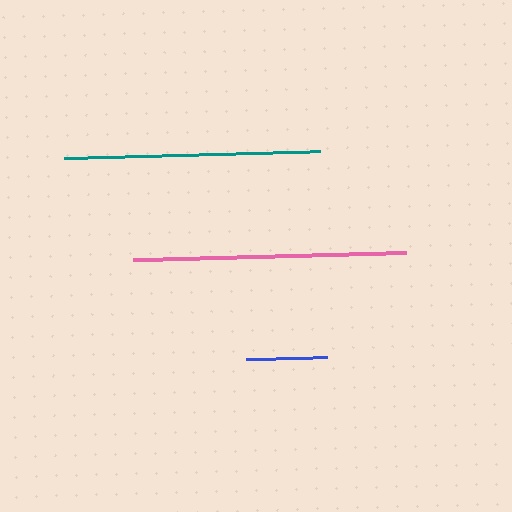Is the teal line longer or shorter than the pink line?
The pink line is longer than the teal line.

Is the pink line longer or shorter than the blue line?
The pink line is longer than the blue line.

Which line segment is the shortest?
The blue line is the shortest at approximately 81 pixels.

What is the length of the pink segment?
The pink segment is approximately 274 pixels long.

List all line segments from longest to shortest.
From longest to shortest: pink, teal, blue.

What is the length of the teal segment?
The teal segment is approximately 256 pixels long.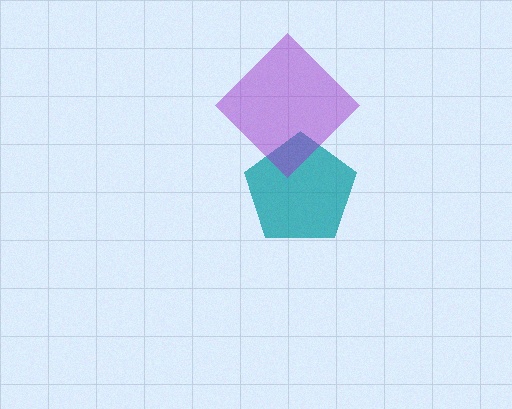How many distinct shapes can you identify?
There are 2 distinct shapes: a teal pentagon, a purple diamond.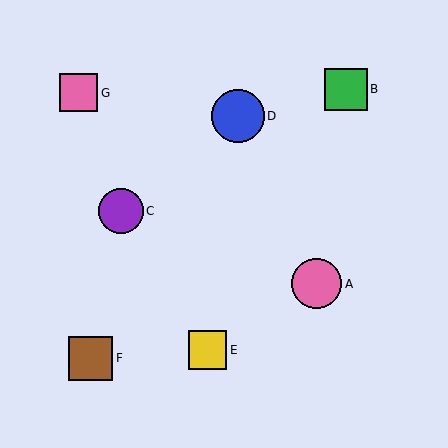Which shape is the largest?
The blue circle (labeled D) is the largest.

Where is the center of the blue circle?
The center of the blue circle is at (238, 116).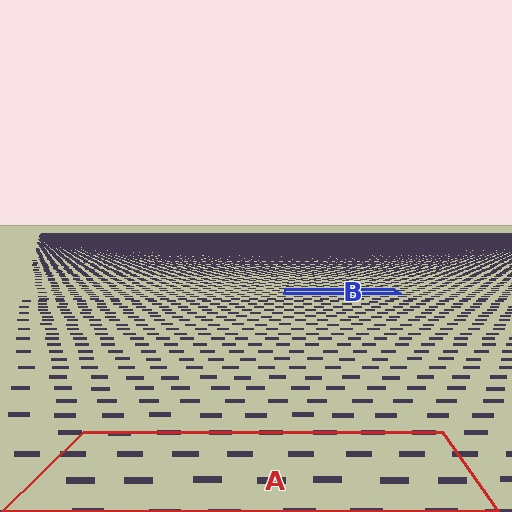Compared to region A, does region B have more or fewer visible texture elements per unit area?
Region B has more texture elements per unit area — they are packed more densely because it is farther away.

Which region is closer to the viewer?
Region A is closer. The texture elements there are larger and more spread out.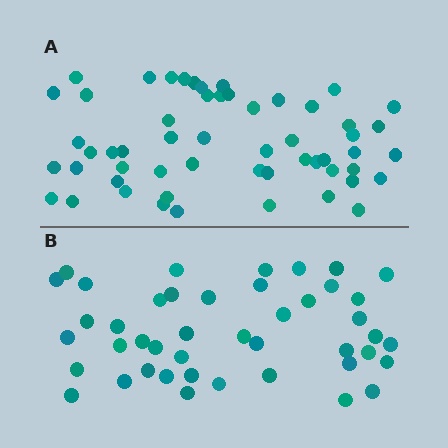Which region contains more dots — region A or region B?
Region A (the top region) has more dots.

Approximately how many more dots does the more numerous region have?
Region A has roughly 12 or so more dots than region B.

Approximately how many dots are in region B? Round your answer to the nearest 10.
About 40 dots. (The exact count is 44, which rounds to 40.)